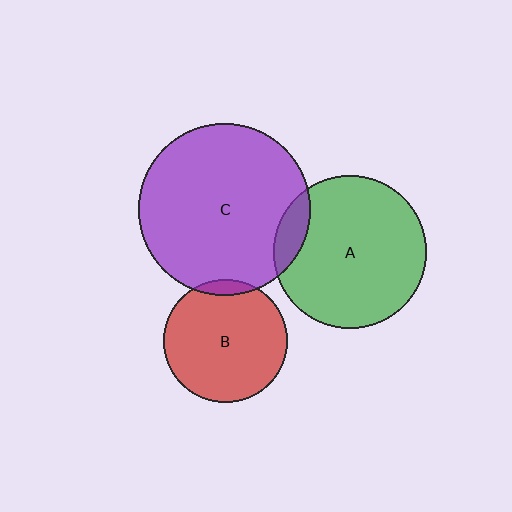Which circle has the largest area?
Circle C (purple).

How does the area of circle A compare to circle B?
Approximately 1.5 times.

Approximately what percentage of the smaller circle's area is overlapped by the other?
Approximately 10%.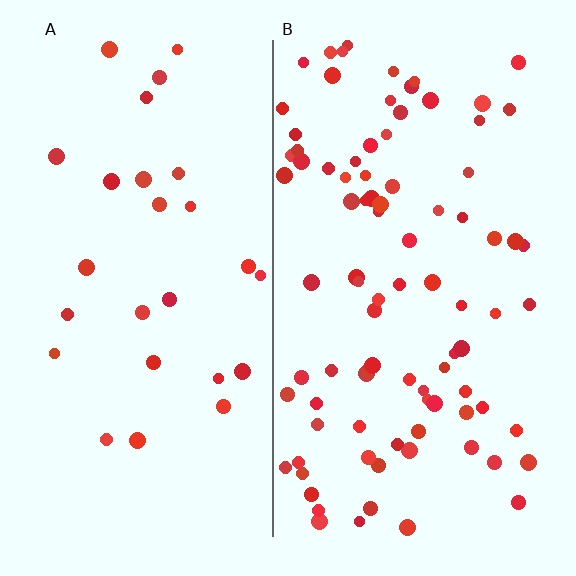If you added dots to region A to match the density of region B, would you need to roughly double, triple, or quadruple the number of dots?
Approximately triple.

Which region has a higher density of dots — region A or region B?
B (the right).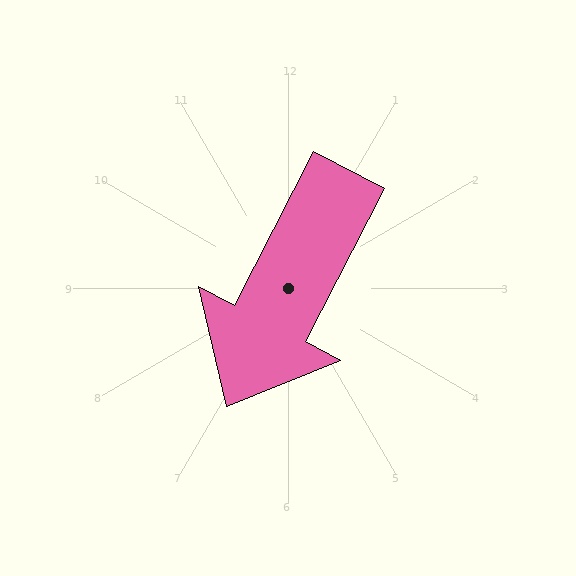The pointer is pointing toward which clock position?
Roughly 7 o'clock.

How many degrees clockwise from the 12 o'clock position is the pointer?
Approximately 207 degrees.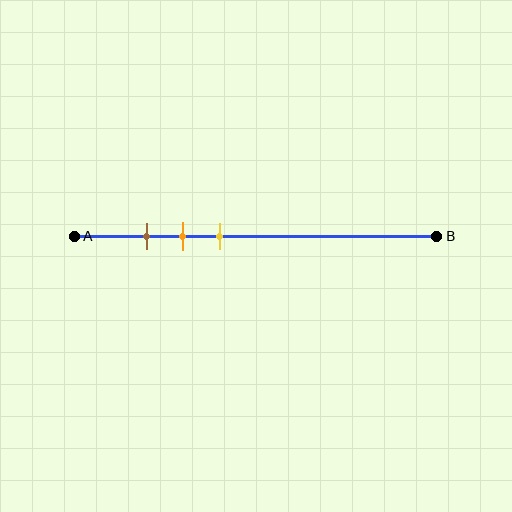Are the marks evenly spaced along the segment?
Yes, the marks are approximately evenly spaced.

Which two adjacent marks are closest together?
The brown and orange marks are the closest adjacent pair.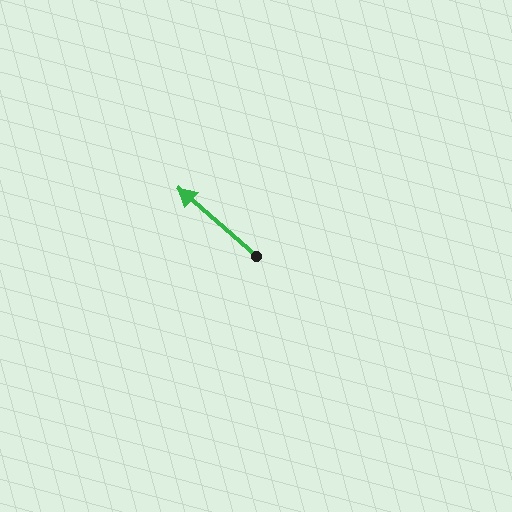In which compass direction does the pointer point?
Northwest.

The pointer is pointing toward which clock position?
Roughly 10 o'clock.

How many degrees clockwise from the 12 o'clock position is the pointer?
Approximately 311 degrees.